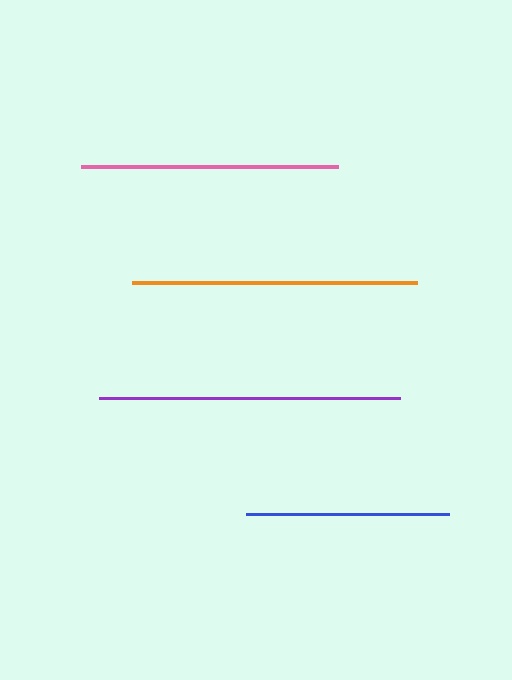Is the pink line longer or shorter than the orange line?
The orange line is longer than the pink line.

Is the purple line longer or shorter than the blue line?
The purple line is longer than the blue line.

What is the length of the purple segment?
The purple segment is approximately 301 pixels long.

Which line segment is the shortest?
The blue line is the shortest at approximately 203 pixels.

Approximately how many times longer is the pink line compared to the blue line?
The pink line is approximately 1.3 times the length of the blue line.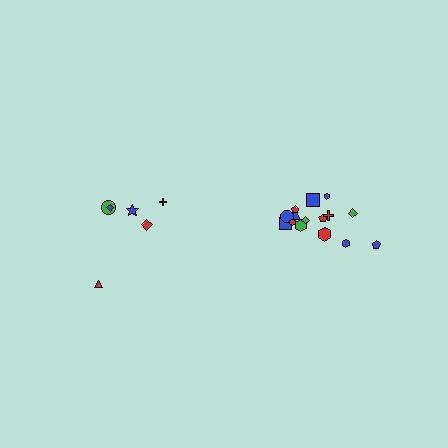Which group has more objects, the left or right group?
The right group.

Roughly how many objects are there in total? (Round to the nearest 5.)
Roughly 20 objects in total.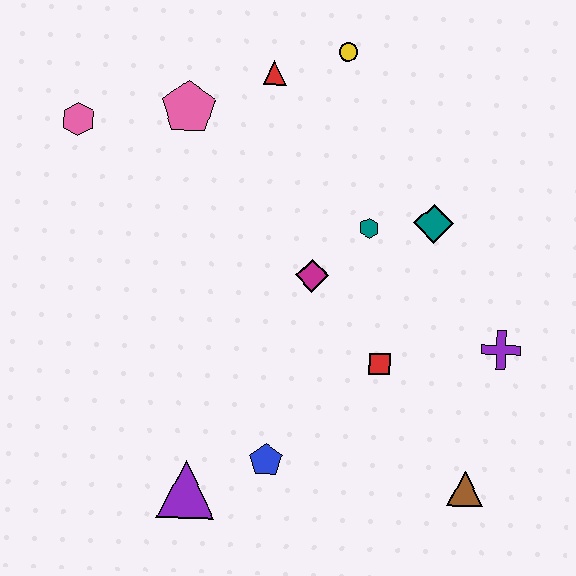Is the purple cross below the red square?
No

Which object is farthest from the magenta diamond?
The pink hexagon is farthest from the magenta diamond.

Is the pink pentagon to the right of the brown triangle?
No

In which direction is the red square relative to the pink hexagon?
The red square is to the right of the pink hexagon.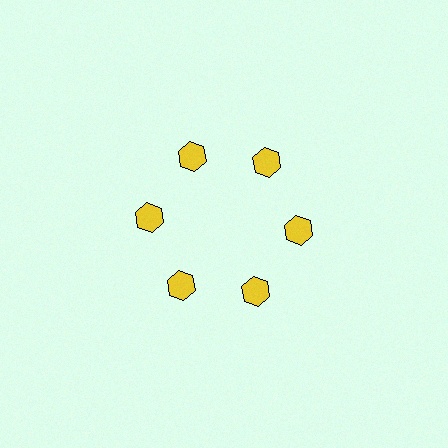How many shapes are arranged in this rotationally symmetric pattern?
There are 6 shapes, arranged in 6 groups of 1.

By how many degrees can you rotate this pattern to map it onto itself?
The pattern maps onto itself every 60 degrees of rotation.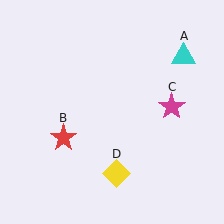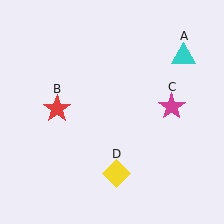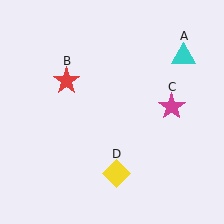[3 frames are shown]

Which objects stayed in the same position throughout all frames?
Cyan triangle (object A) and magenta star (object C) and yellow diamond (object D) remained stationary.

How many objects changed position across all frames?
1 object changed position: red star (object B).